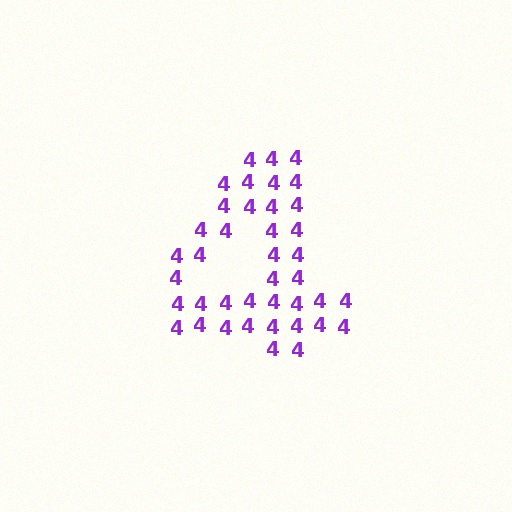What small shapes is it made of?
It is made of small digit 4's.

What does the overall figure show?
The overall figure shows the digit 4.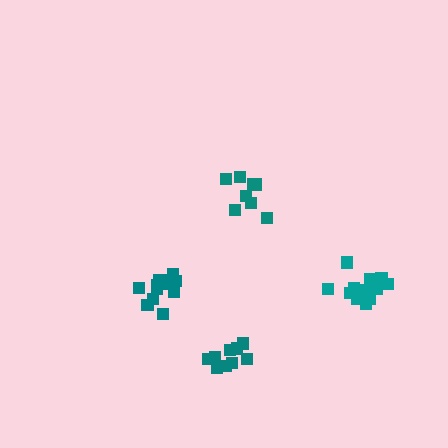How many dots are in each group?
Group 1: 8 dots, Group 2: 14 dots, Group 3: 9 dots, Group 4: 13 dots (44 total).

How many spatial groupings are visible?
There are 4 spatial groupings.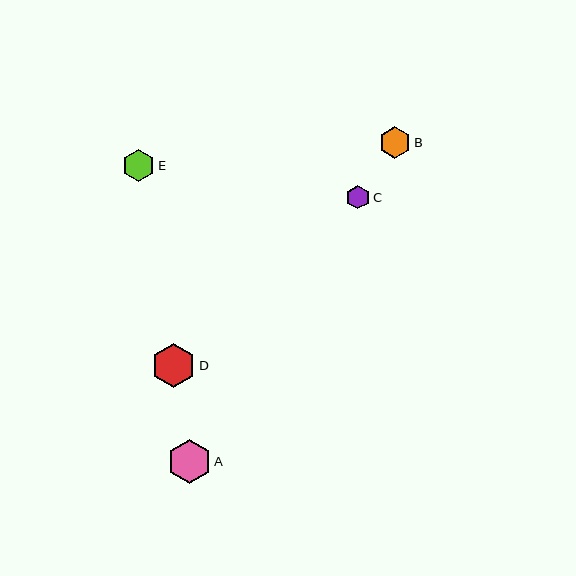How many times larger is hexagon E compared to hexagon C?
Hexagon E is approximately 1.4 times the size of hexagon C.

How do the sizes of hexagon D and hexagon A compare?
Hexagon D and hexagon A are approximately the same size.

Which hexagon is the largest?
Hexagon D is the largest with a size of approximately 44 pixels.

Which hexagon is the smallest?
Hexagon C is the smallest with a size of approximately 23 pixels.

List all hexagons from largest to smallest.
From largest to smallest: D, A, E, B, C.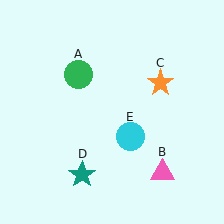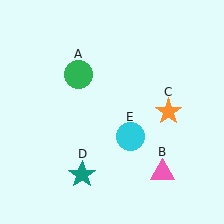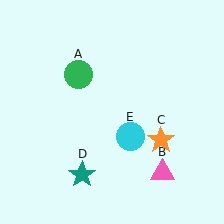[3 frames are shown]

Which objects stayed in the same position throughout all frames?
Green circle (object A) and pink triangle (object B) and teal star (object D) and cyan circle (object E) remained stationary.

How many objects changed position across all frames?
1 object changed position: orange star (object C).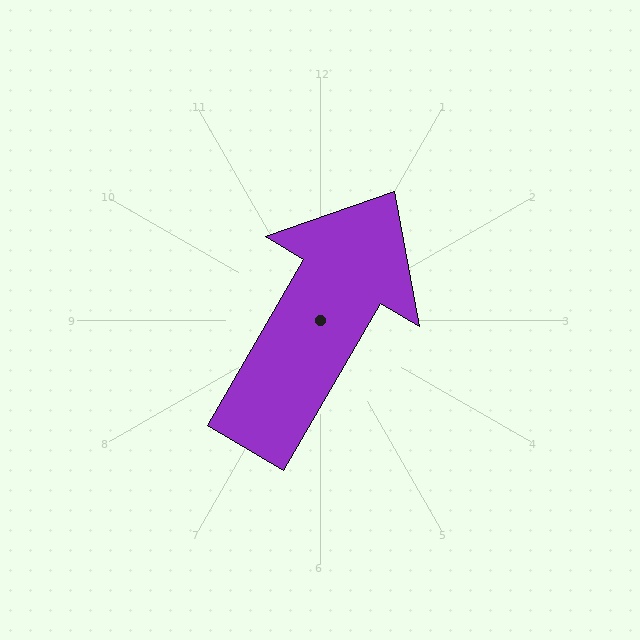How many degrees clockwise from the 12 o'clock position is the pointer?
Approximately 30 degrees.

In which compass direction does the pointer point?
Northeast.